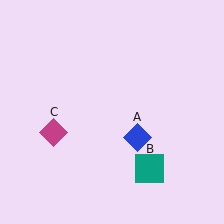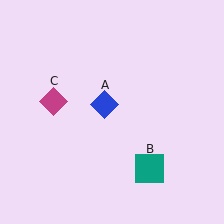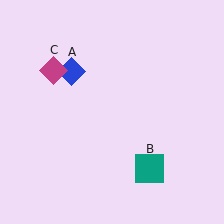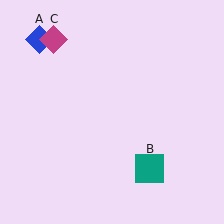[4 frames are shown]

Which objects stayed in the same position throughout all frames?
Teal square (object B) remained stationary.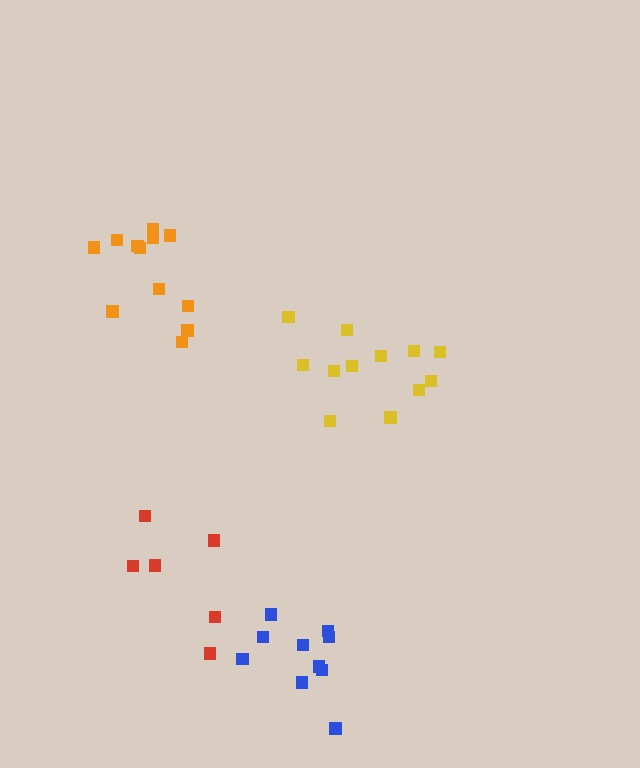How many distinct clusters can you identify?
There are 4 distinct clusters.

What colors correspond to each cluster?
The clusters are colored: blue, orange, red, yellow.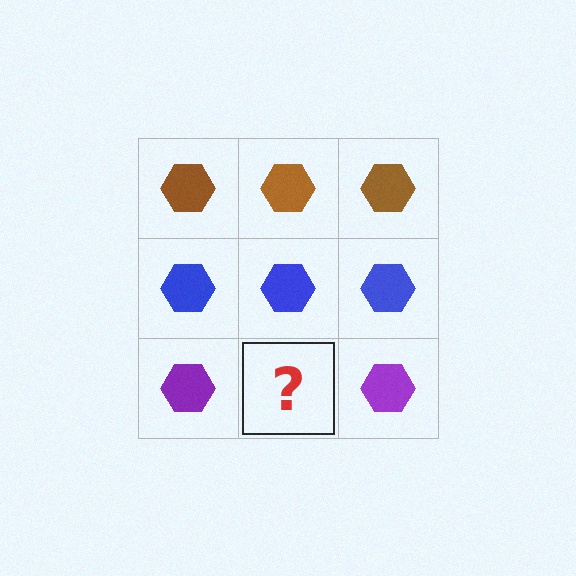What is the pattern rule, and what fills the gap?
The rule is that each row has a consistent color. The gap should be filled with a purple hexagon.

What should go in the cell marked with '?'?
The missing cell should contain a purple hexagon.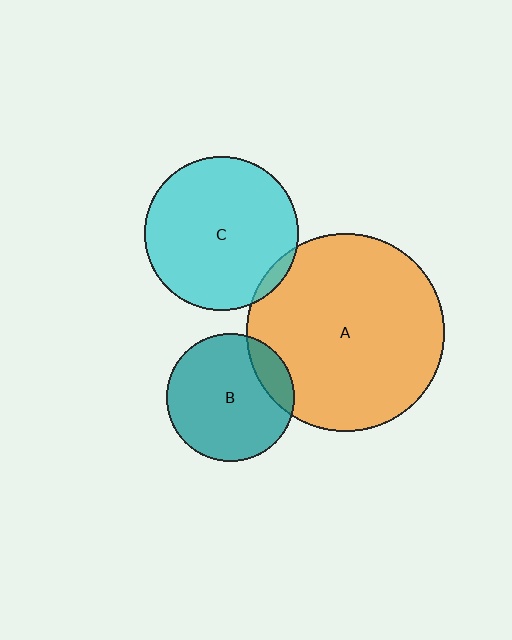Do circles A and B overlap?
Yes.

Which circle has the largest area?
Circle A (orange).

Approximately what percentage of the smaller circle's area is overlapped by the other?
Approximately 15%.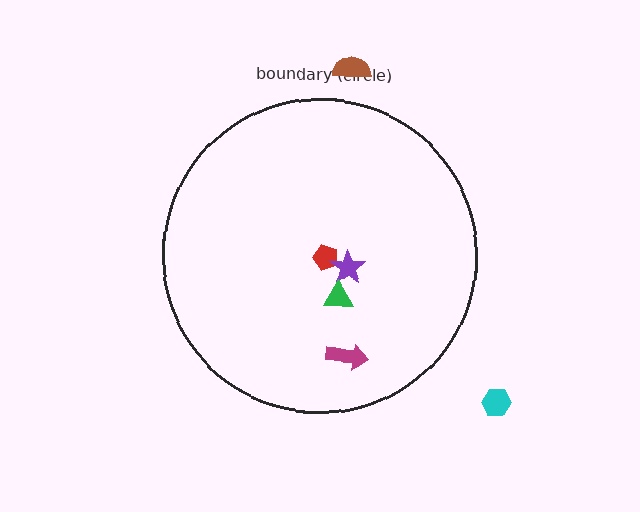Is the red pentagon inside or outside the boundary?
Inside.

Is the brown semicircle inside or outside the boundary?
Outside.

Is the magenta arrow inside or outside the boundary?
Inside.